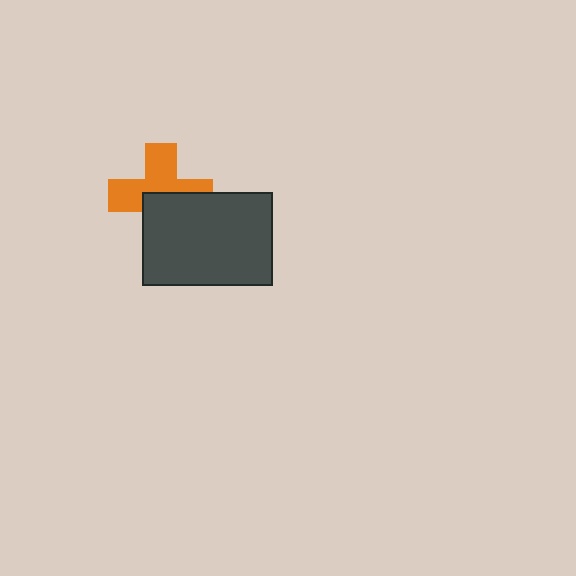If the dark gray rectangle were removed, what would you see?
You would see the complete orange cross.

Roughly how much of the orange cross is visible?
About half of it is visible (roughly 54%).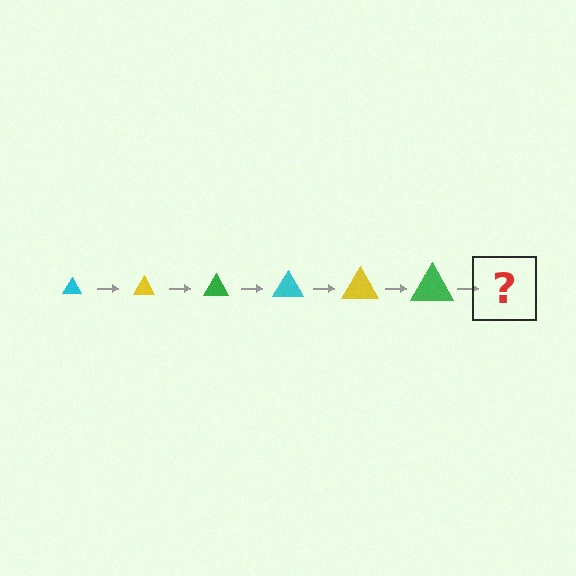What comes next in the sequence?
The next element should be a cyan triangle, larger than the previous one.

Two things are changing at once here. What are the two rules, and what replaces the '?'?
The two rules are that the triangle grows larger each step and the color cycles through cyan, yellow, and green. The '?' should be a cyan triangle, larger than the previous one.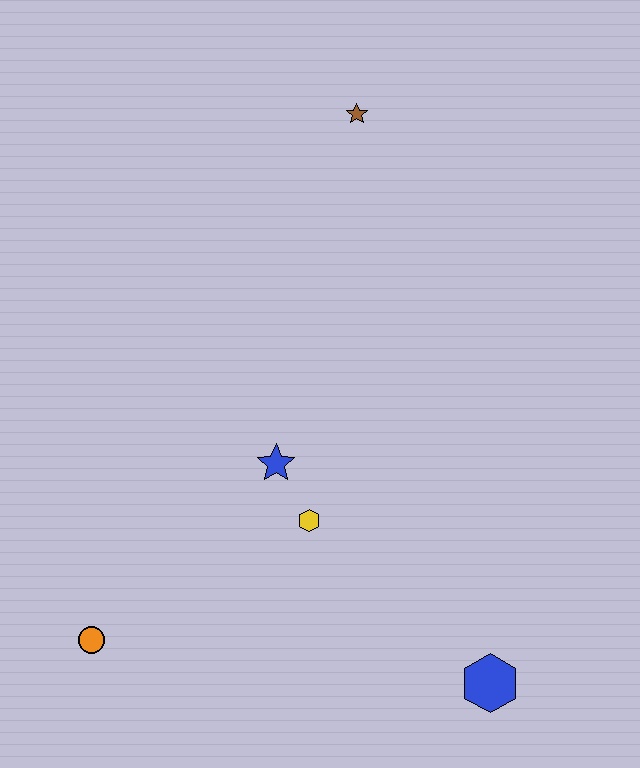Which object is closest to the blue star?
The yellow hexagon is closest to the blue star.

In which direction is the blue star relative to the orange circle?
The blue star is to the right of the orange circle.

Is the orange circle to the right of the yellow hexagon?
No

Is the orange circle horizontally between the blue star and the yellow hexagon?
No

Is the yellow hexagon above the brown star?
No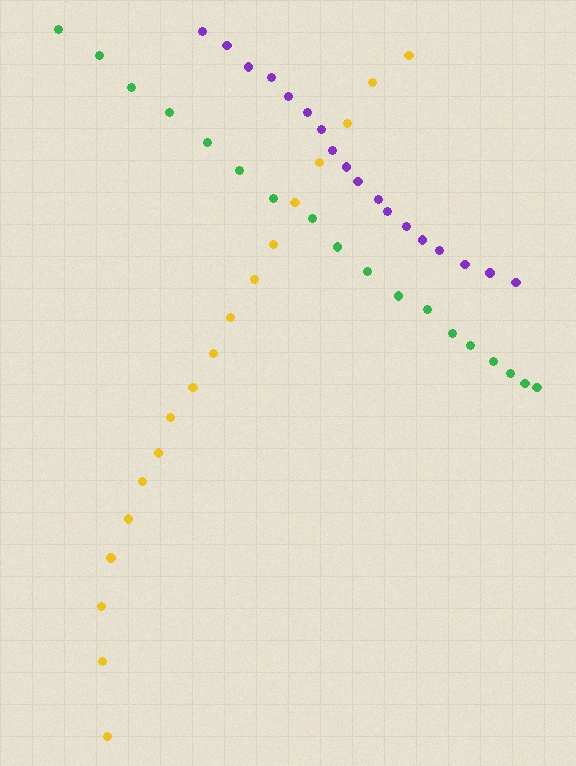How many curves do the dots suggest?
There are 3 distinct paths.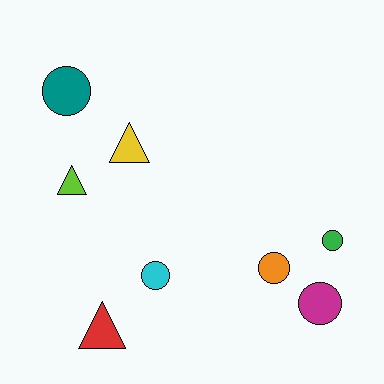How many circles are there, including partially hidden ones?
There are 5 circles.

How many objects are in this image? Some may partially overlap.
There are 8 objects.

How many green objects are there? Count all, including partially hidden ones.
There is 1 green object.